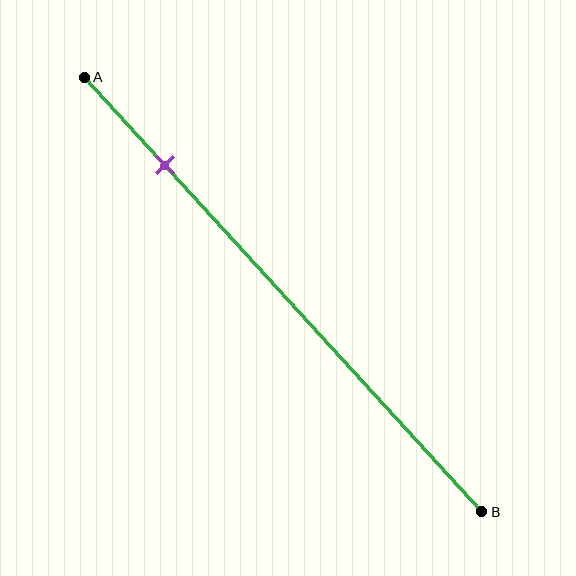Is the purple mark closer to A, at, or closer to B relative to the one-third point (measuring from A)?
The purple mark is closer to point A than the one-third point of segment AB.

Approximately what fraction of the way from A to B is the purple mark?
The purple mark is approximately 20% of the way from A to B.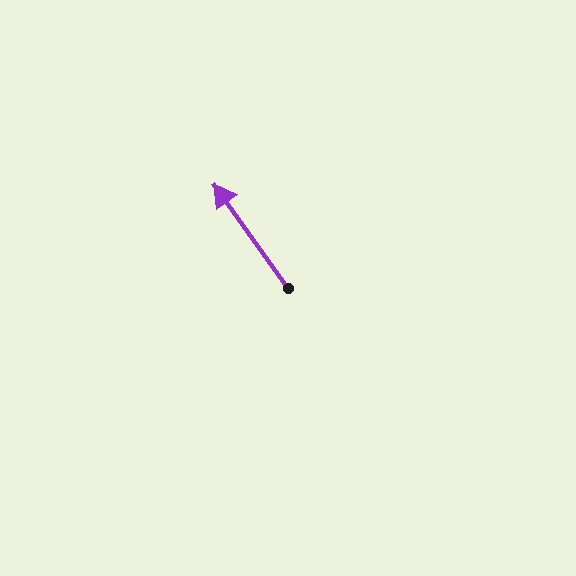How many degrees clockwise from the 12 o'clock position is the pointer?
Approximately 325 degrees.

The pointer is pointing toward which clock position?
Roughly 11 o'clock.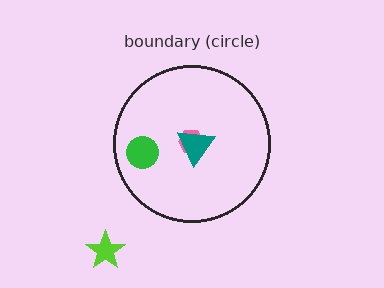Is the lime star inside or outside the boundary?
Outside.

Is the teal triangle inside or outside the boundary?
Inside.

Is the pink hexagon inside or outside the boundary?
Inside.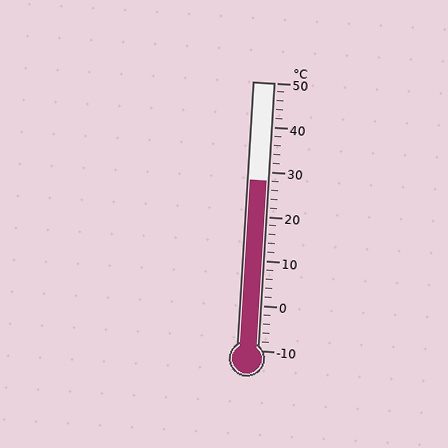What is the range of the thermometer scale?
The thermometer scale ranges from -10°C to 50°C.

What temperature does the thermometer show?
The thermometer shows approximately 28°C.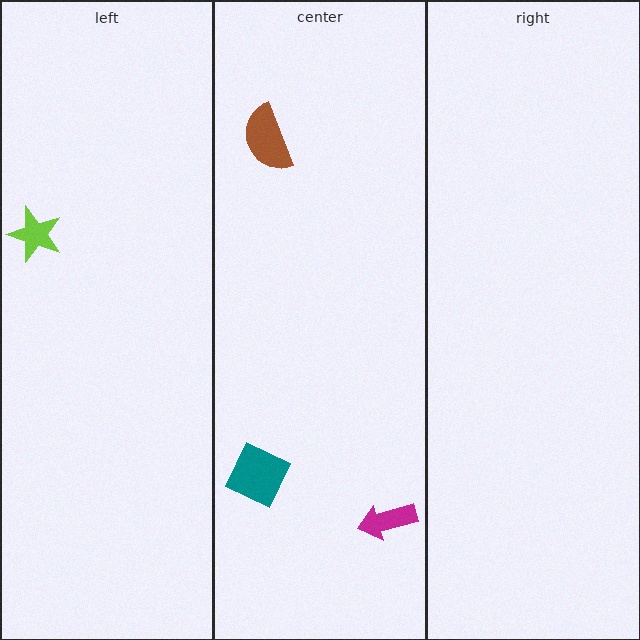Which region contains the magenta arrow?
The center region.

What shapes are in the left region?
The lime star.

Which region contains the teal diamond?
The center region.